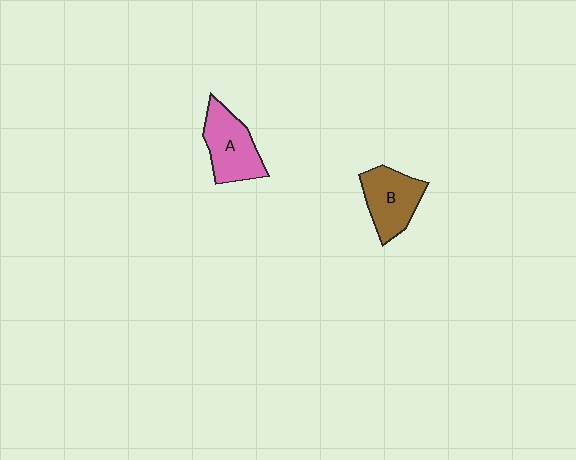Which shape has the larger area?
Shape A (pink).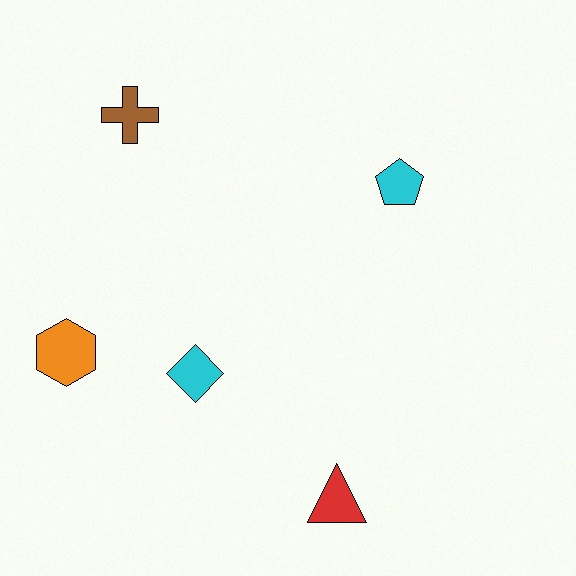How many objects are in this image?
There are 5 objects.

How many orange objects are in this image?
There is 1 orange object.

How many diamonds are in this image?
There is 1 diamond.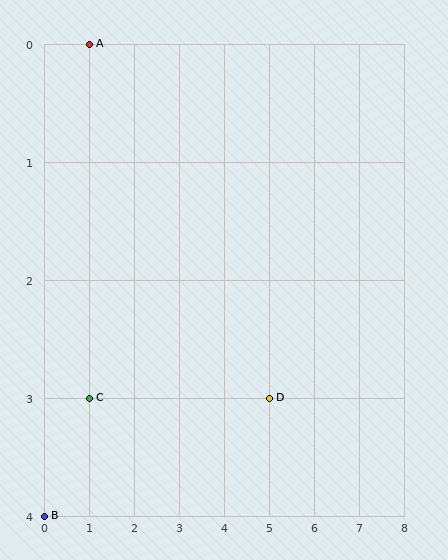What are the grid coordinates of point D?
Point D is at grid coordinates (5, 3).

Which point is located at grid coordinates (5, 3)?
Point D is at (5, 3).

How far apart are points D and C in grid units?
Points D and C are 4 columns apart.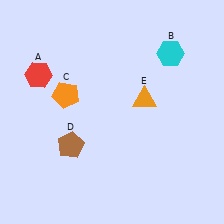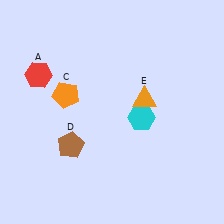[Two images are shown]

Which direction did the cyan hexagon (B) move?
The cyan hexagon (B) moved down.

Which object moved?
The cyan hexagon (B) moved down.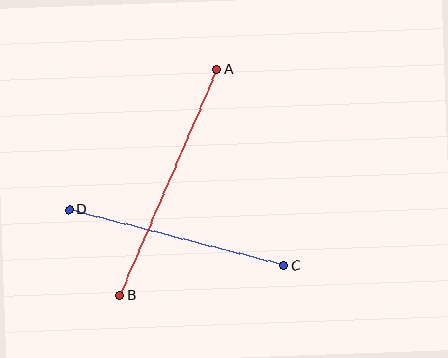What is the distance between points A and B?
The distance is approximately 246 pixels.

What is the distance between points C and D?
The distance is approximately 222 pixels.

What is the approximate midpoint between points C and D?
The midpoint is at approximately (176, 238) pixels.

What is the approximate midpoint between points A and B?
The midpoint is at approximately (168, 182) pixels.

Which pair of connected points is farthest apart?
Points A and B are farthest apart.